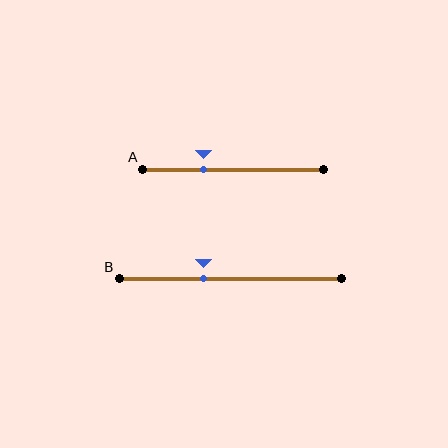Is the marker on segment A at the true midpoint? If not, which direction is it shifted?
No, the marker on segment A is shifted to the left by about 17% of the segment length.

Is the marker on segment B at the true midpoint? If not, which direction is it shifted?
No, the marker on segment B is shifted to the left by about 12% of the segment length.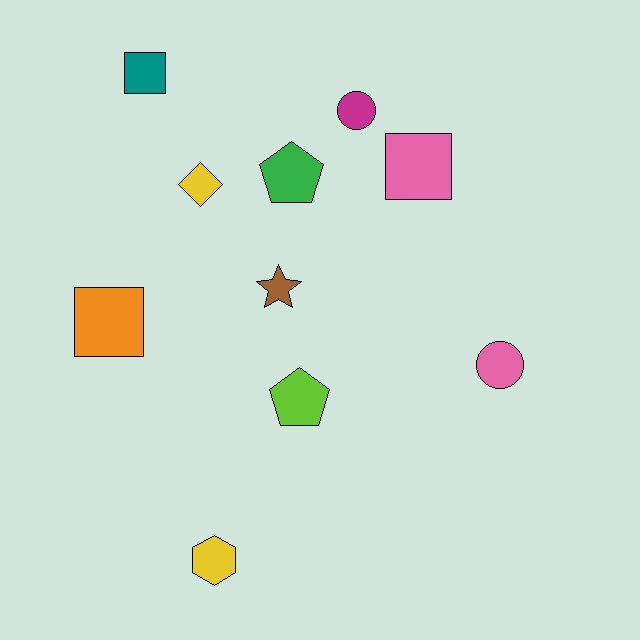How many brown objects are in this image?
There is 1 brown object.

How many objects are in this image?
There are 10 objects.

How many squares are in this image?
There are 3 squares.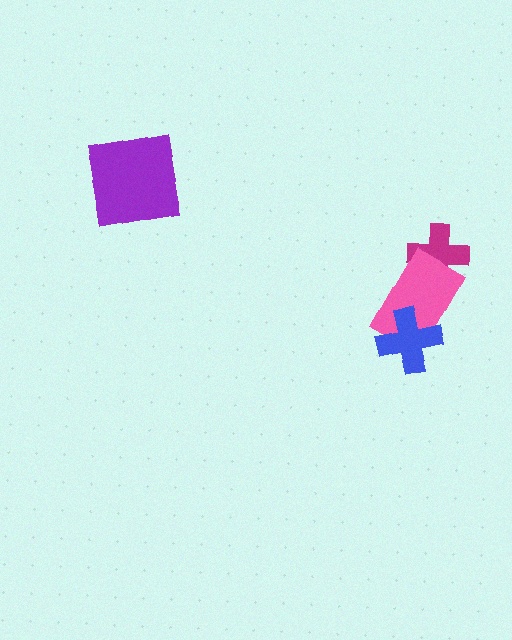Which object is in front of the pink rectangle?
The blue cross is in front of the pink rectangle.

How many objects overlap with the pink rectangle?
2 objects overlap with the pink rectangle.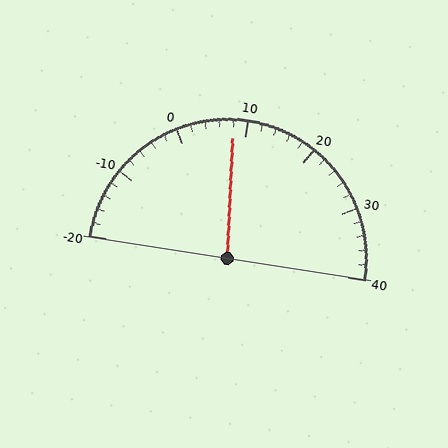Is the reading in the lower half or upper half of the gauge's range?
The reading is in the lower half of the range (-20 to 40).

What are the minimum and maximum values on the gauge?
The gauge ranges from -20 to 40.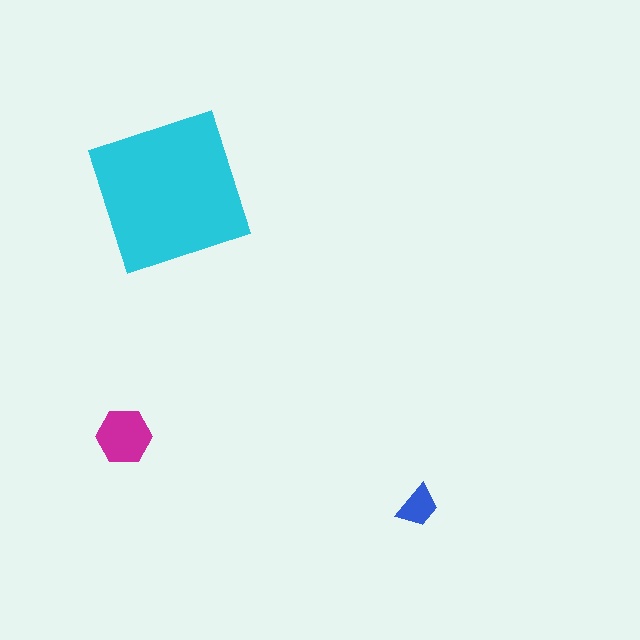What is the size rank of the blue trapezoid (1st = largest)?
3rd.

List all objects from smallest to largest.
The blue trapezoid, the magenta hexagon, the cyan square.